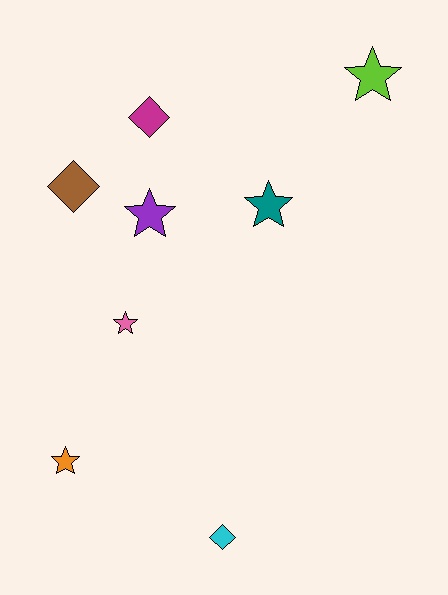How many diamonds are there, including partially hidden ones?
There are 3 diamonds.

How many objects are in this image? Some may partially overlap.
There are 8 objects.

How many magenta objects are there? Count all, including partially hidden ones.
There is 1 magenta object.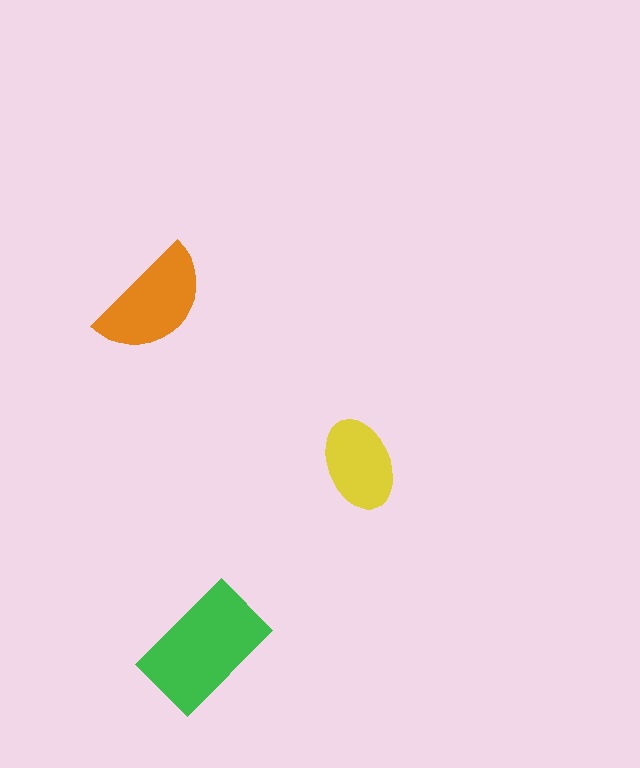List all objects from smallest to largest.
The yellow ellipse, the orange semicircle, the green rectangle.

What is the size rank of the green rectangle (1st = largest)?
1st.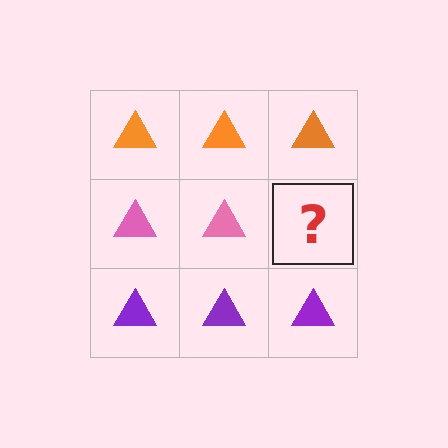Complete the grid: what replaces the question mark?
The question mark should be replaced with a pink triangle.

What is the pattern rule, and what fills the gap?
The rule is that each row has a consistent color. The gap should be filled with a pink triangle.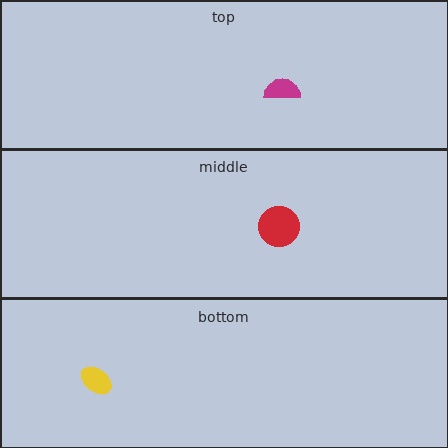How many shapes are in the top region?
1.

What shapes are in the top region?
The magenta semicircle.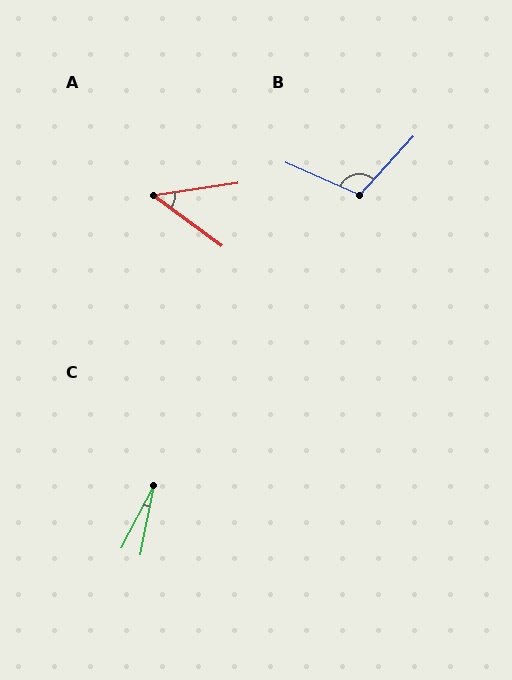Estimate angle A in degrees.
Approximately 45 degrees.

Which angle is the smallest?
C, at approximately 16 degrees.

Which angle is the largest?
B, at approximately 109 degrees.